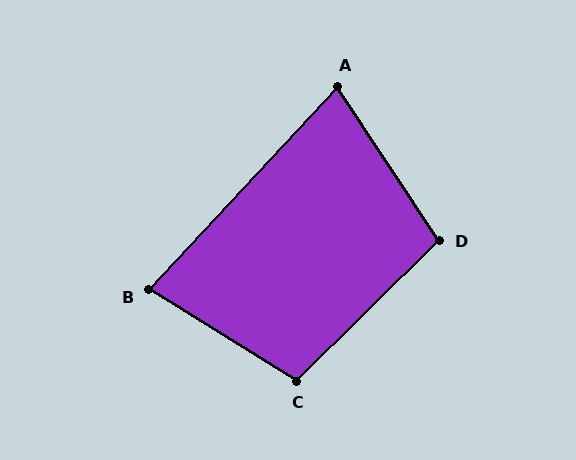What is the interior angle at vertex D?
Approximately 101 degrees (obtuse).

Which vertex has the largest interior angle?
C, at approximately 103 degrees.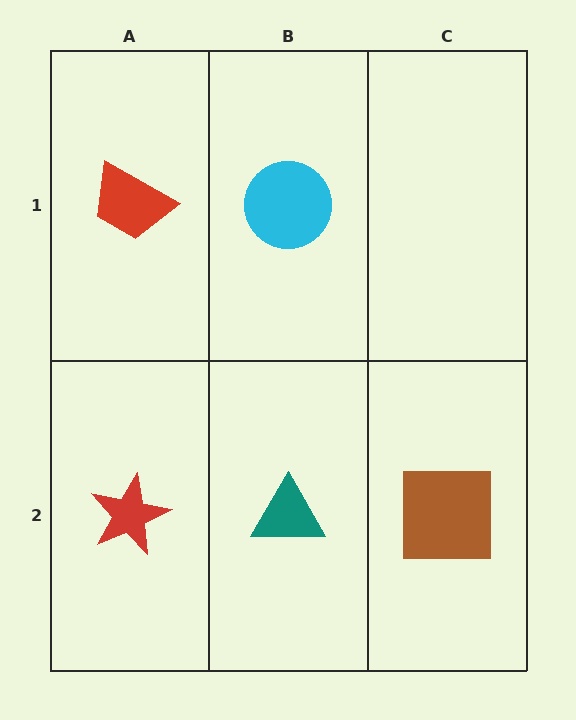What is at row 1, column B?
A cyan circle.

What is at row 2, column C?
A brown square.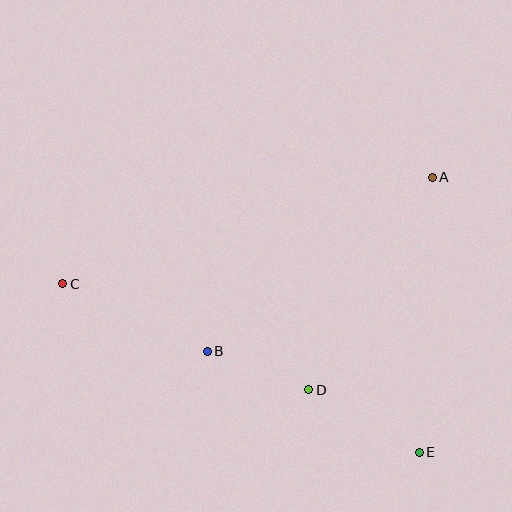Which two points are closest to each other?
Points B and D are closest to each other.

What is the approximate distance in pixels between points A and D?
The distance between A and D is approximately 245 pixels.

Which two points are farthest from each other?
Points C and E are farthest from each other.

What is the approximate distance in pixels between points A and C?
The distance between A and C is approximately 385 pixels.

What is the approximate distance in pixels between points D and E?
The distance between D and E is approximately 127 pixels.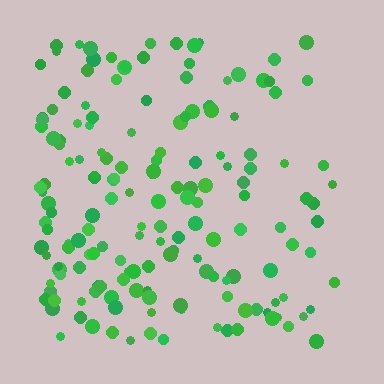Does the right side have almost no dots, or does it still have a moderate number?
Still a moderate number, just noticeably fewer than the left.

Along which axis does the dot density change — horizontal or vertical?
Horizontal.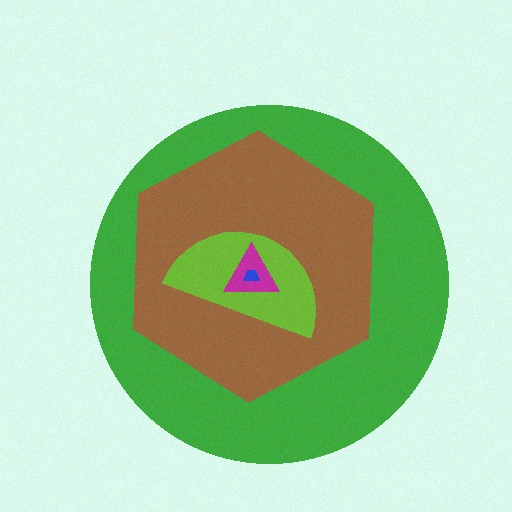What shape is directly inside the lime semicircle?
The magenta triangle.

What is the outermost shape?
The green circle.